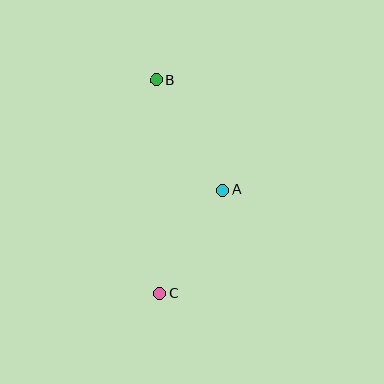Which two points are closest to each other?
Points A and C are closest to each other.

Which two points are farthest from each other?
Points B and C are farthest from each other.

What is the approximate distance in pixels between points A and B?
The distance between A and B is approximately 129 pixels.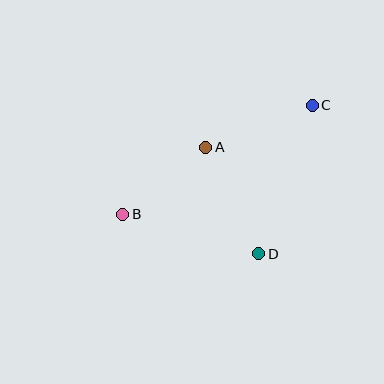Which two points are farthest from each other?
Points B and C are farthest from each other.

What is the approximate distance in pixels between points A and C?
The distance between A and C is approximately 114 pixels.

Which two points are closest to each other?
Points A and B are closest to each other.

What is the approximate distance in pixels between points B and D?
The distance between B and D is approximately 142 pixels.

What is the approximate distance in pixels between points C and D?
The distance between C and D is approximately 158 pixels.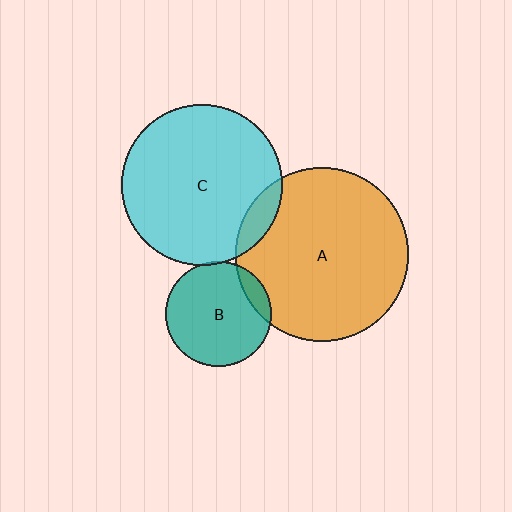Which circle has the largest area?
Circle A (orange).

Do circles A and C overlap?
Yes.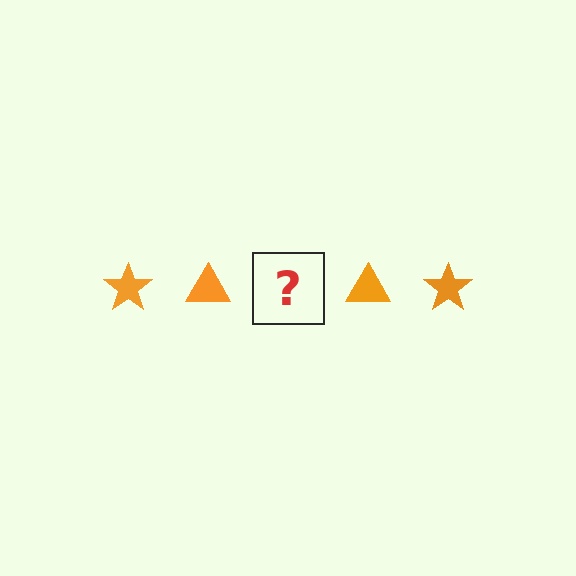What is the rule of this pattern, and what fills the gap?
The rule is that the pattern cycles through star, triangle shapes in orange. The gap should be filled with an orange star.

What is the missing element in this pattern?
The missing element is an orange star.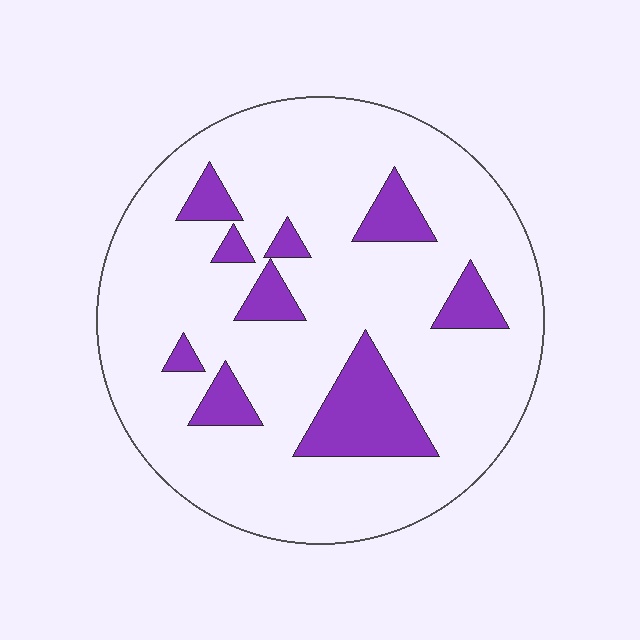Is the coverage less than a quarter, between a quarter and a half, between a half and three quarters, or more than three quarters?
Less than a quarter.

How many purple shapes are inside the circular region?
9.